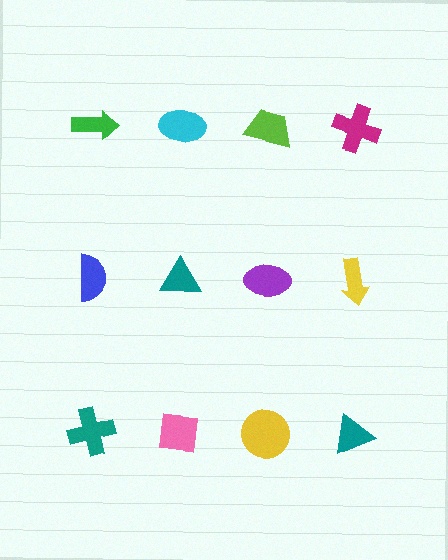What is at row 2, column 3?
A purple ellipse.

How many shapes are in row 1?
4 shapes.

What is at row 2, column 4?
A yellow arrow.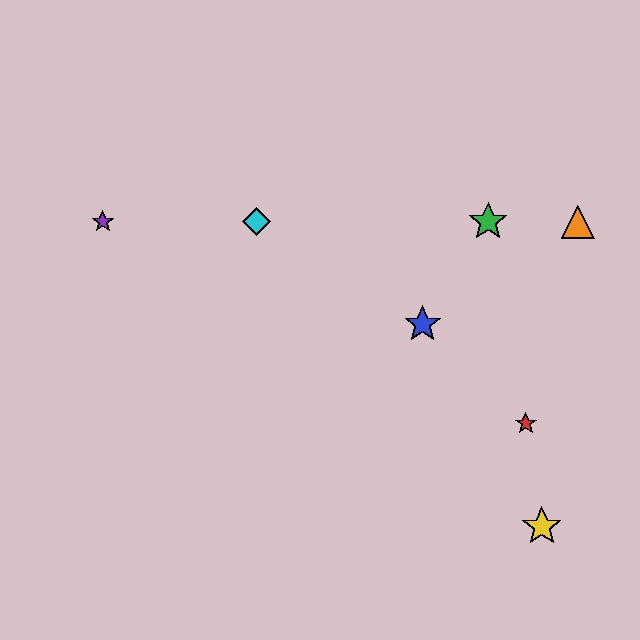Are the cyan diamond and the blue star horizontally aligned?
No, the cyan diamond is at y≈222 and the blue star is at y≈324.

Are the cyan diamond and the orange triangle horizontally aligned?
Yes, both are at y≈222.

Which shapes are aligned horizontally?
The green star, the purple star, the orange triangle, the cyan diamond are aligned horizontally.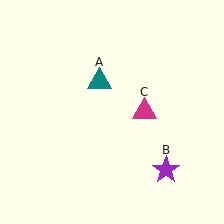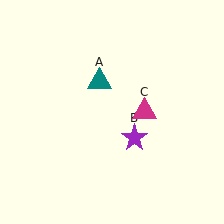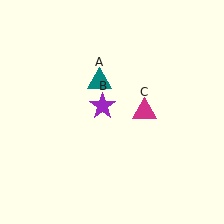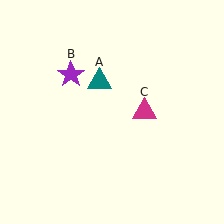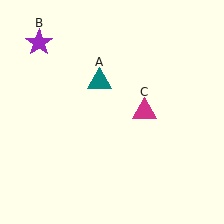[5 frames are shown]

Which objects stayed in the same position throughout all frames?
Teal triangle (object A) and magenta triangle (object C) remained stationary.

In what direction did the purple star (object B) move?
The purple star (object B) moved up and to the left.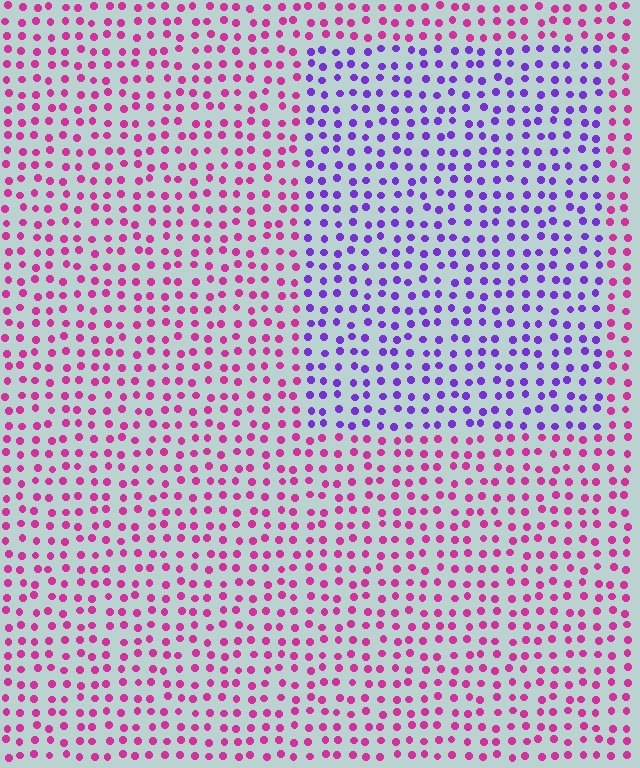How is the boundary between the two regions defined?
The boundary is defined purely by a slight shift in hue (about 54 degrees). Spacing, size, and orientation are identical on both sides.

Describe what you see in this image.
The image is filled with small magenta elements in a uniform arrangement. A rectangle-shaped region is visible where the elements are tinted to a slightly different hue, forming a subtle color boundary.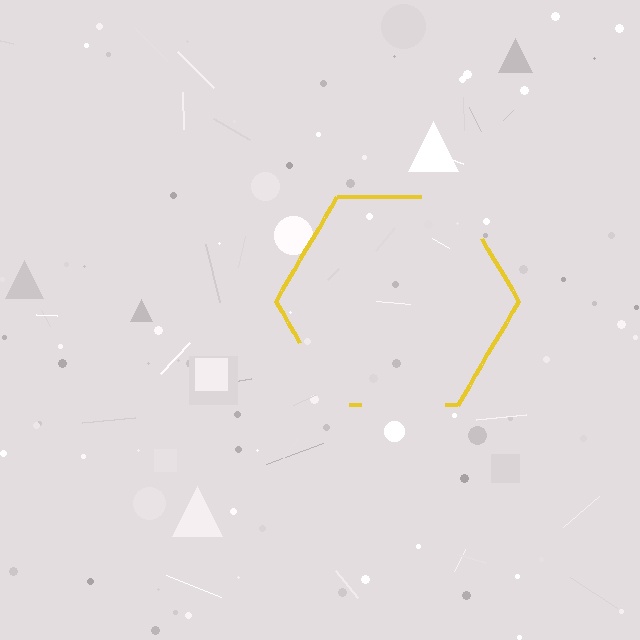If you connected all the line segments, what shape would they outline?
They would outline a hexagon.